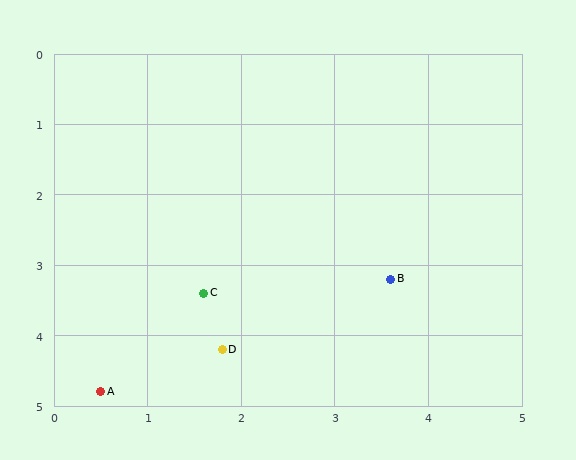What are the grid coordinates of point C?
Point C is at approximately (1.6, 3.4).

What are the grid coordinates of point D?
Point D is at approximately (1.8, 4.2).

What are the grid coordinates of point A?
Point A is at approximately (0.5, 4.8).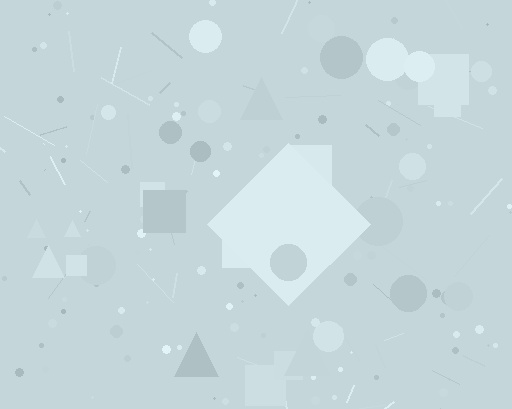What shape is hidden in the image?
A diamond is hidden in the image.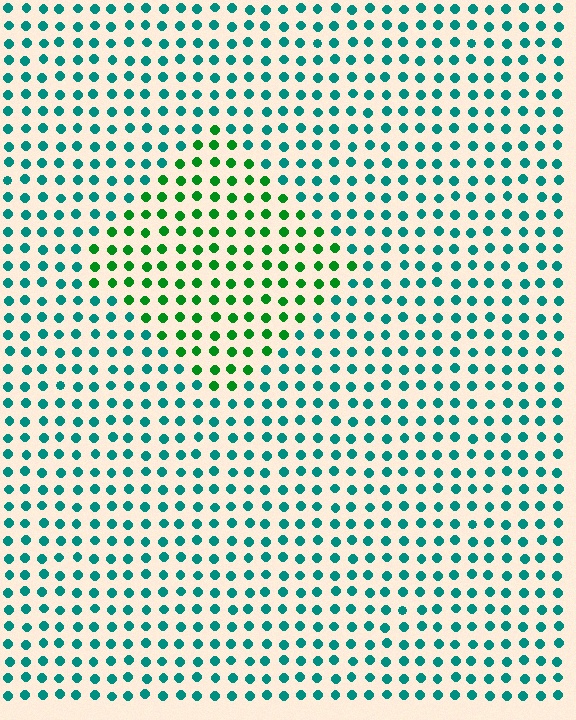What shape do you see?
I see a diamond.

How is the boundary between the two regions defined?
The boundary is defined purely by a slight shift in hue (about 44 degrees). Spacing, size, and orientation are identical on both sides.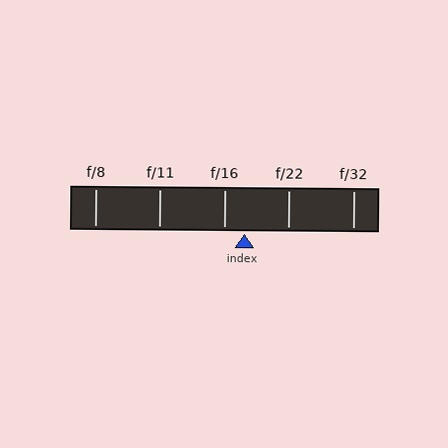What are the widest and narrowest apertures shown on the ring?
The widest aperture shown is f/8 and the narrowest is f/32.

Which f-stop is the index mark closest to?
The index mark is closest to f/16.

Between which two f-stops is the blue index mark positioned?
The index mark is between f/16 and f/22.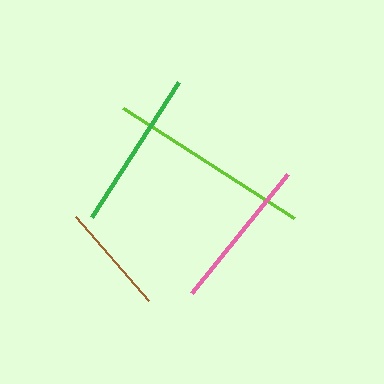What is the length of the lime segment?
The lime segment is approximately 203 pixels long.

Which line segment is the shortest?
The brown line is the shortest at approximately 111 pixels.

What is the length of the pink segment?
The pink segment is approximately 153 pixels long.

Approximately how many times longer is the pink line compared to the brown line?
The pink line is approximately 1.4 times the length of the brown line.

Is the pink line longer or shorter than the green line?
The green line is longer than the pink line.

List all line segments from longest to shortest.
From longest to shortest: lime, green, pink, brown.